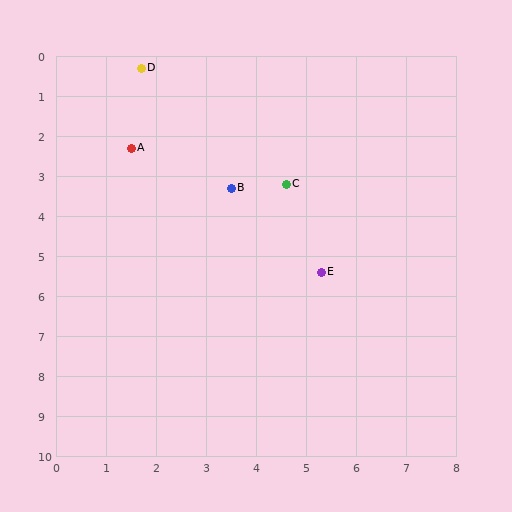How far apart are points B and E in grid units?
Points B and E are about 2.8 grid units apart.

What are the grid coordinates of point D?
Point D is at approximately (1.7, 0.3).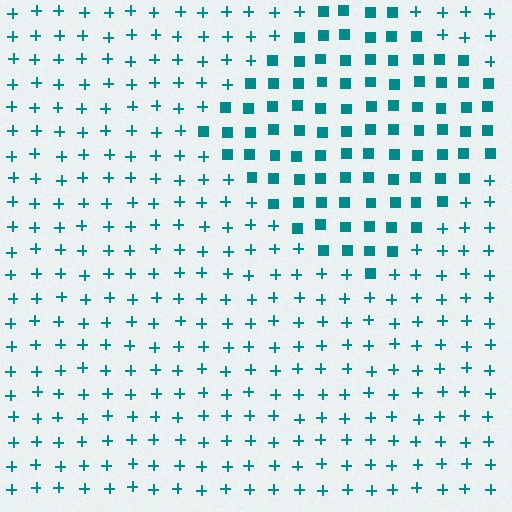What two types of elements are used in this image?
The image uses squares inside the diamond region and plus signs outside it.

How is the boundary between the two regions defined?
The boundary is defined by a change in element shape: squares inside vs. plus signs outside. All elements share the same color and spacing.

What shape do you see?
I see a diamond.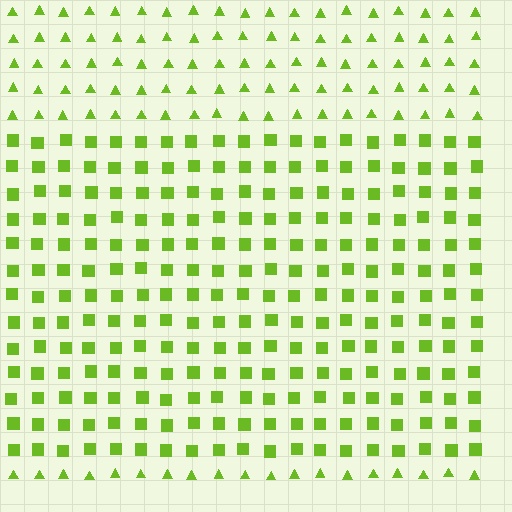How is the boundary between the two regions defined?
The boundary is defined by a change in element shape: squares inside vs. triangles outside. All elements share the same color and spacing.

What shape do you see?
I see a rectangle.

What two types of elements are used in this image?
The image uses squares inside the rectangle region and triangles outside it.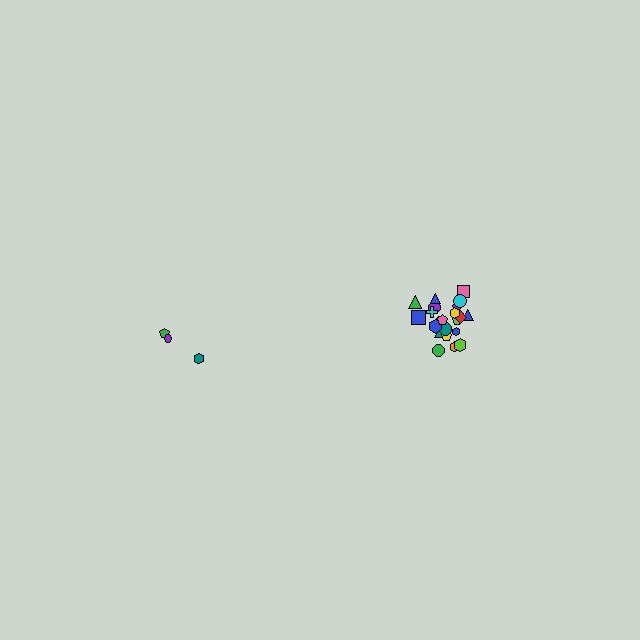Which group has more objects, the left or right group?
The right group.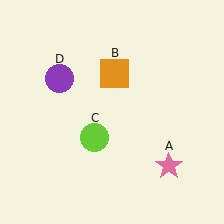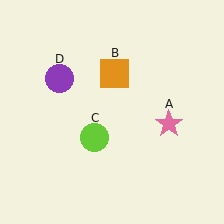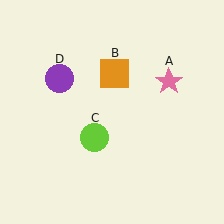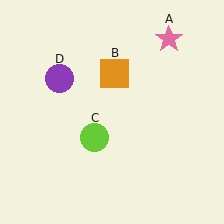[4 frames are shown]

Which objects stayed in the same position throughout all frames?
Orange square (object B) and lime circle (object C) and purple circle (object D) remained stationary.